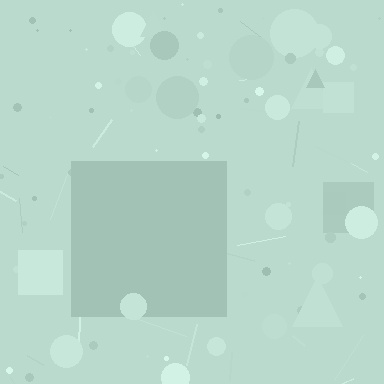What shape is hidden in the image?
A square is hidden in the image.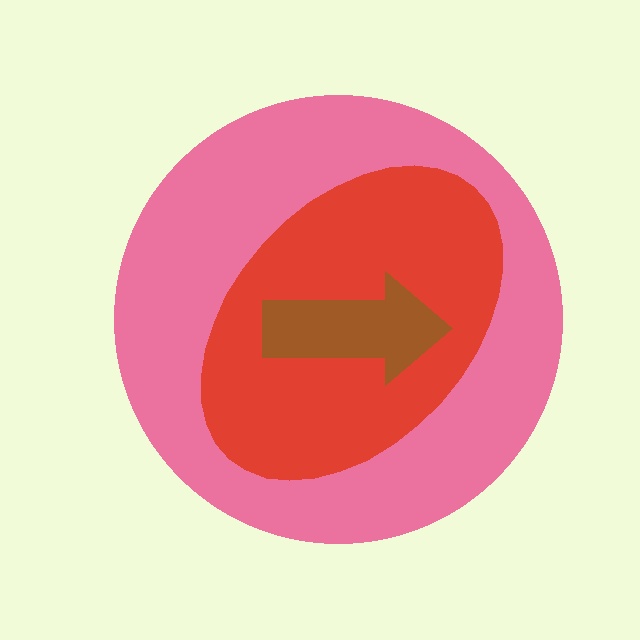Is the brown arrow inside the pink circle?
Yes.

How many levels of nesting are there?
3.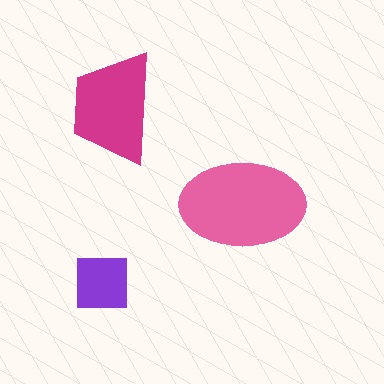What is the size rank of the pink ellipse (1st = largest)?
1st.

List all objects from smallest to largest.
The purple square, the magenta trapezoid, the pink ellipse.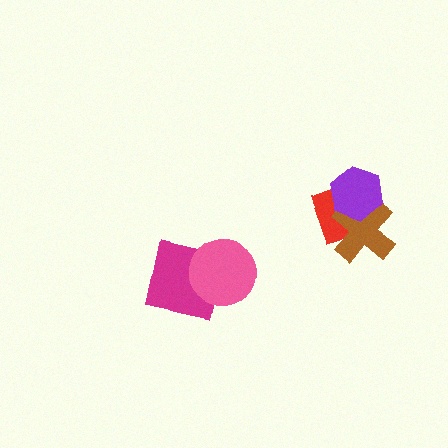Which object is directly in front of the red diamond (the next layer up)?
The brown cross is directly in front of the red diamond.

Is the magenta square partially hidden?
Yes, it is partially covered by another shape.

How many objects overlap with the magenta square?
1 object overlaps with the magenta square.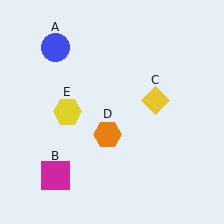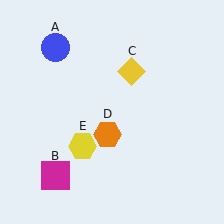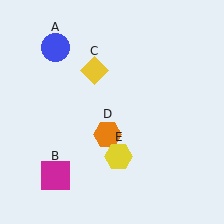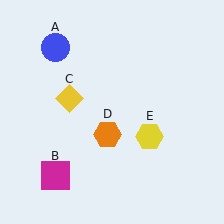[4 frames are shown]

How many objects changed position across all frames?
2 objects changed position: yellow diamond (object C), yellow hexagon (object E).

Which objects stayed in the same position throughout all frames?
Blue circle (object A) and magenta square (object B) and orange hexagon (object D) remained stationary.